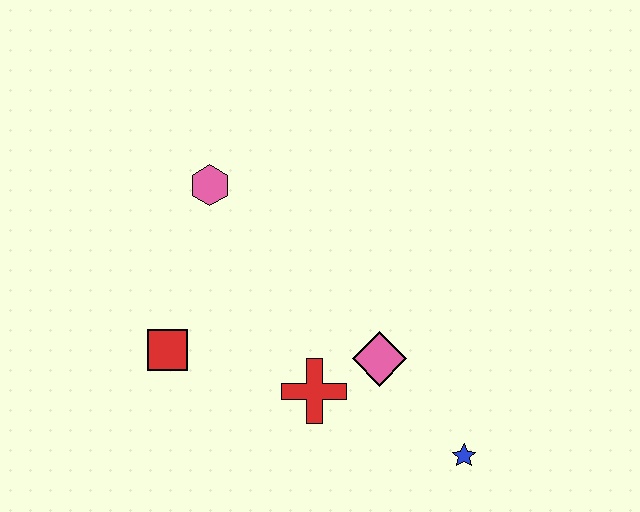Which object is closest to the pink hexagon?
The red square is closest to the pink hexagon.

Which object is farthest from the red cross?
The pink hexagon is farthest from the red cross.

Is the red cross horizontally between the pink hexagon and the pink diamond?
Yes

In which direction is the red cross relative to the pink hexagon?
The red cross is below the pink hexagon.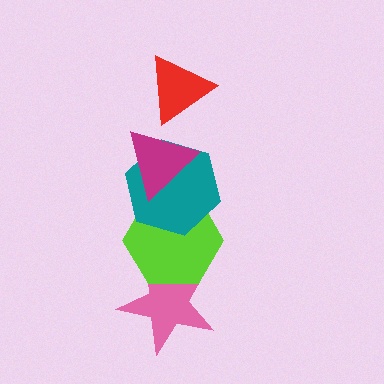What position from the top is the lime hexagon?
The lime hexagon is 4th from the top.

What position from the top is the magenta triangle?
The magenta triangle is 2nd from the top.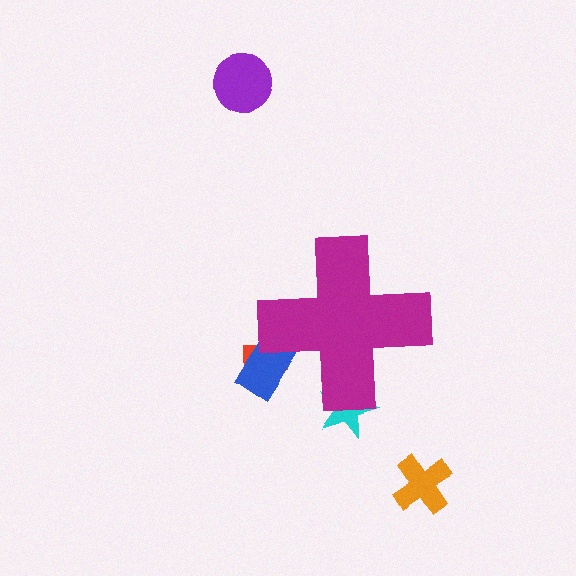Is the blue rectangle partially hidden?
Yes, the blue rectangle is partially hidden behind the magenta cross.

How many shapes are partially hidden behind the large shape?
3 shapes are partially hidden.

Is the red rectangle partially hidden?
Yes, the red rectangle is partially hidden behind the magenta cross.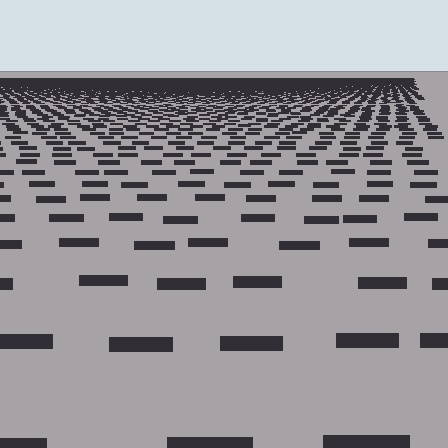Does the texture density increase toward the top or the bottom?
Density increases toward the top.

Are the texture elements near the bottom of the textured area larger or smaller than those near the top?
Larger. Near the bottom, elements are closer to the viewer and appear at a bigger on-screen size.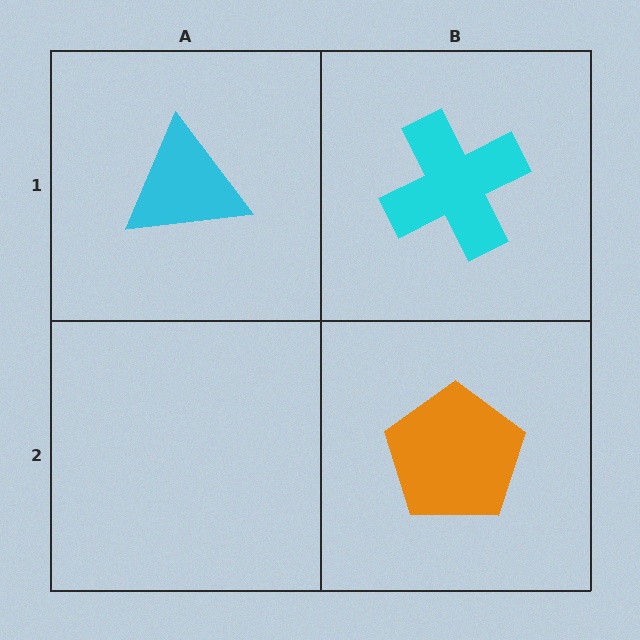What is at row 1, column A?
A cyan triangle.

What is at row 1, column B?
A cyan cross.